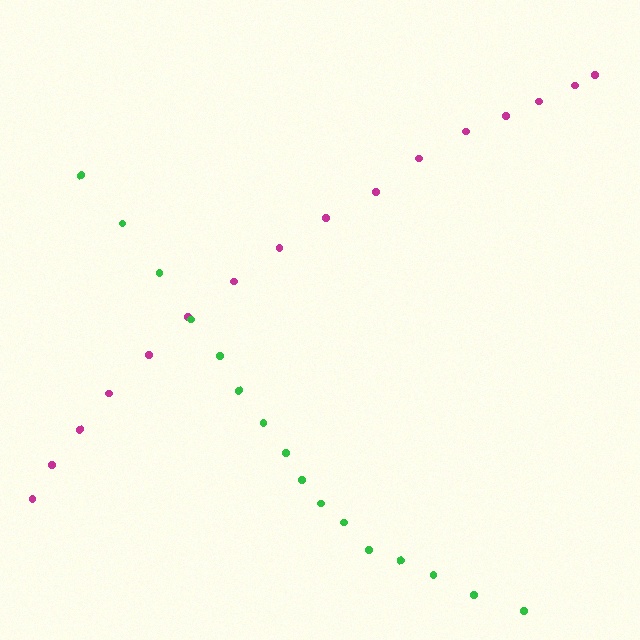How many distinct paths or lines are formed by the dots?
There are 2 distinct paths.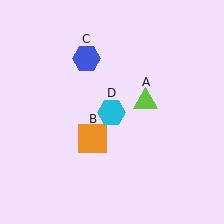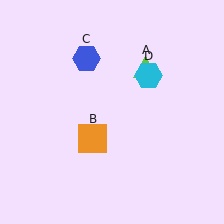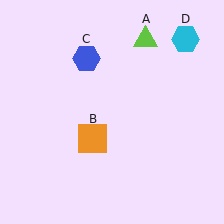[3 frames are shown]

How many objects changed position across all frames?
2 objects changed position: lime triangle (object A), cyan hexagon (object D).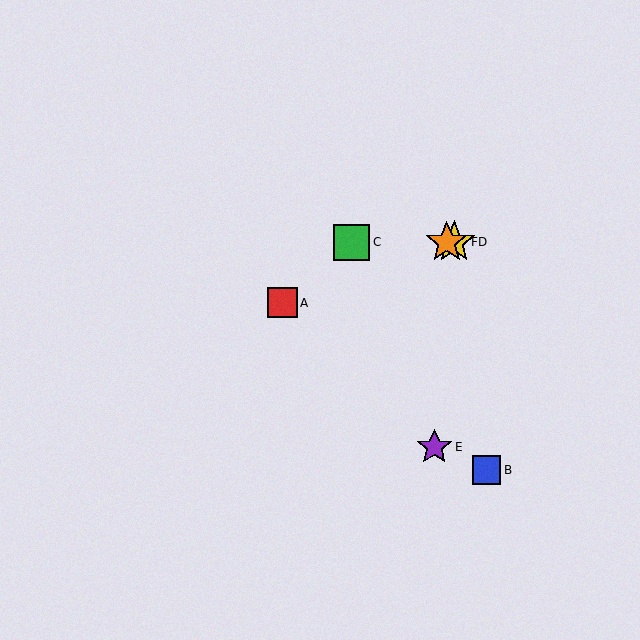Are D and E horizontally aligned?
No, D is at y≈242 and E is at y≈447.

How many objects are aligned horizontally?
3 objects (C, D, F) are aligned horizontally.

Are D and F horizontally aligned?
Yes, both are at y≈242.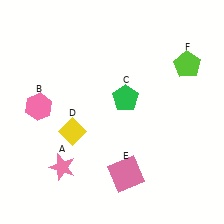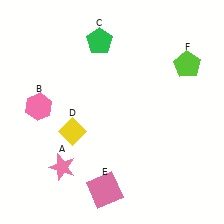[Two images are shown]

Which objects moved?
The objects that moved are: the green pentagon (C), the pink square (E).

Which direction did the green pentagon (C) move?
The green pentagon (C) moved up.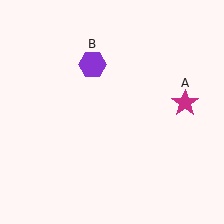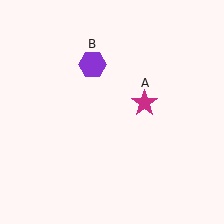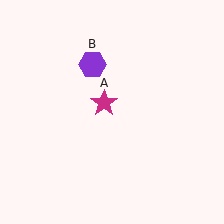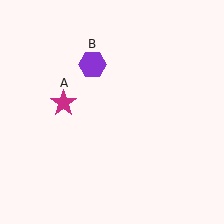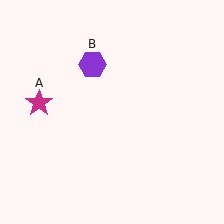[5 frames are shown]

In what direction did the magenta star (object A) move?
The magenta star (object A) moved left.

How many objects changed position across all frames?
1 object changed position: magenta star (object A).